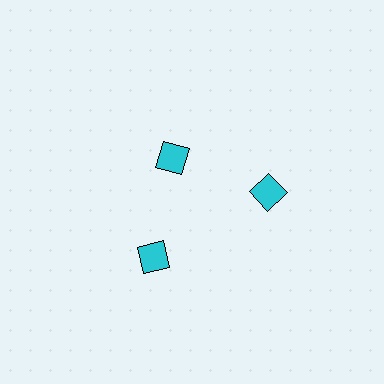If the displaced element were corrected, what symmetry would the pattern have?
It would have 3-fold rotational symmetry — the pattern would map onto itself every 120 degrees.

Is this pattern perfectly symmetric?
No. The 3 cyan diamonds are arranged in a ring, but one element near the 11 o'clock position is pulled inward toward the center, breaking the 3-fold rotational symmetry.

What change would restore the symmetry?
The symmetry would be restored by moving it outward, back onto the ring so that all 3 diamonds sit at equal angles and equal distance from the center.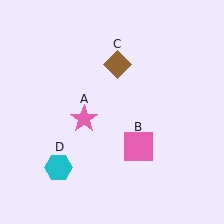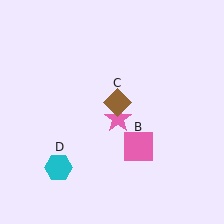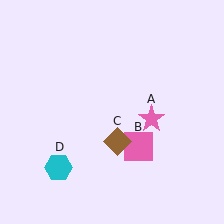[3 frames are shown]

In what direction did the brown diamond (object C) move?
The brown diamond (object C) moved down.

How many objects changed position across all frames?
2 objects changed position: pink star (object A), brown diamond (object C).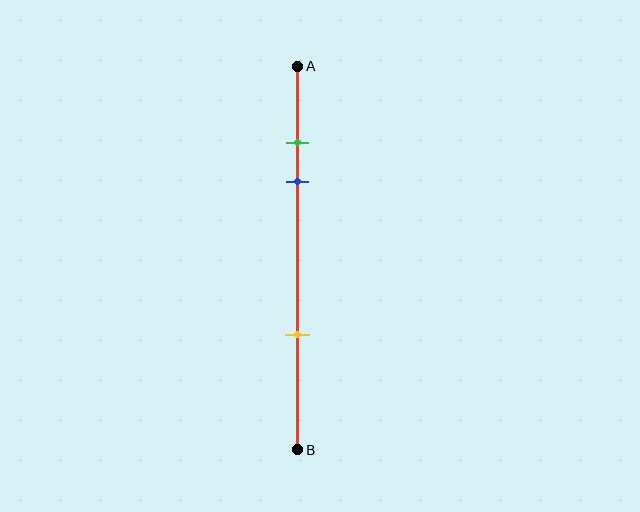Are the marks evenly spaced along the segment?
No, the marks are not evenly spaced.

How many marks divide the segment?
There are 3 marks dividing the segment.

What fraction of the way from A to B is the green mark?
The green mark is approximately 20% (0.2) of the way from A to B.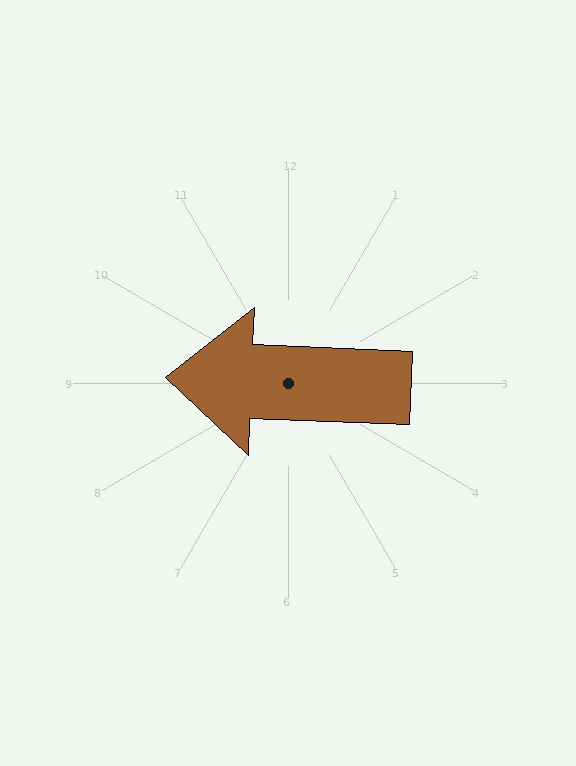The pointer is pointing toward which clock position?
Roughly 9 o'clock.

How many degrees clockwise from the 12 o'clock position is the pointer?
Approximately 272 degrees.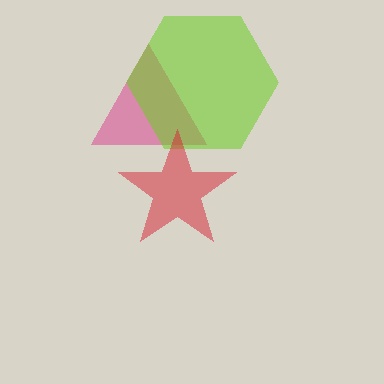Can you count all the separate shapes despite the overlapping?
Yes, there are 3 separate shapes.